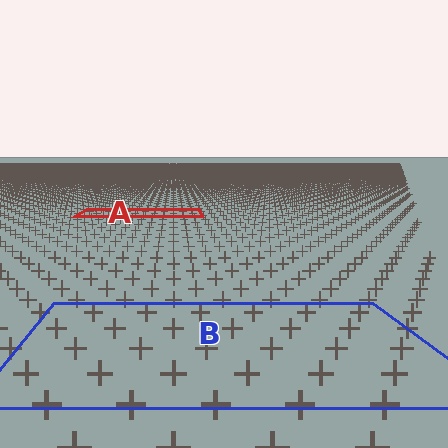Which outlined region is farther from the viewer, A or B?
Region A is farther from the viewer — the texture elements inside it appear smaller and more densely packed.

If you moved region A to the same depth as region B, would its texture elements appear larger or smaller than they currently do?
They would appear larger. At a closer depth, the same texture elements are projected at a bigger on-screen size.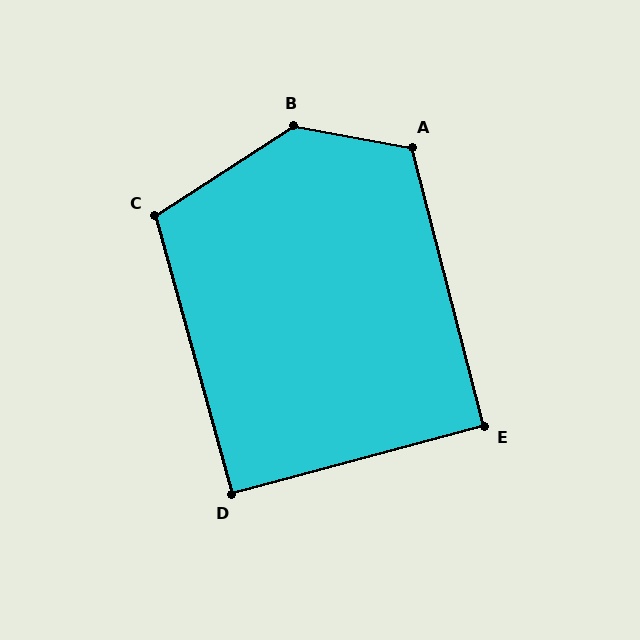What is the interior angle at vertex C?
Approximately 107 degrees (obtuse).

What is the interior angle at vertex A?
Approximately 115 degrees (obtuse).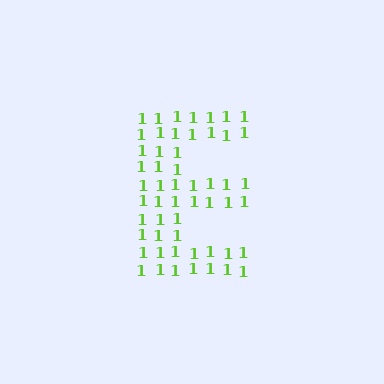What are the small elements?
The small elements are digit 1's.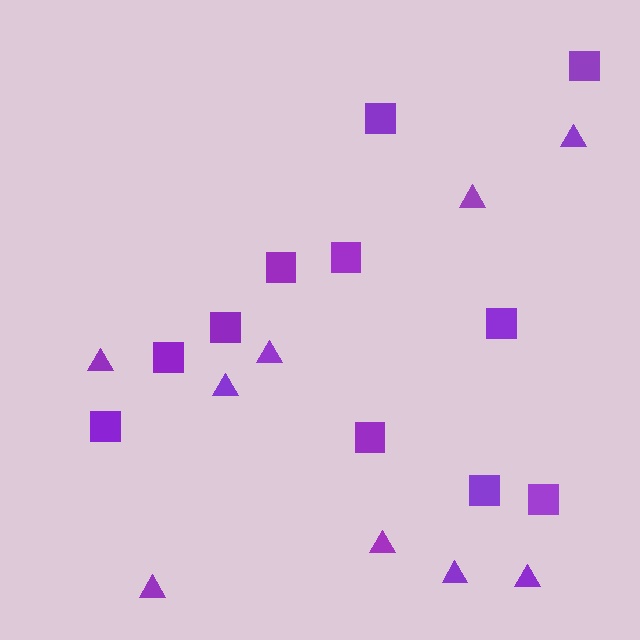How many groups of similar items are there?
There are 2 groups: one group of squares (11) and one group of triangles (9).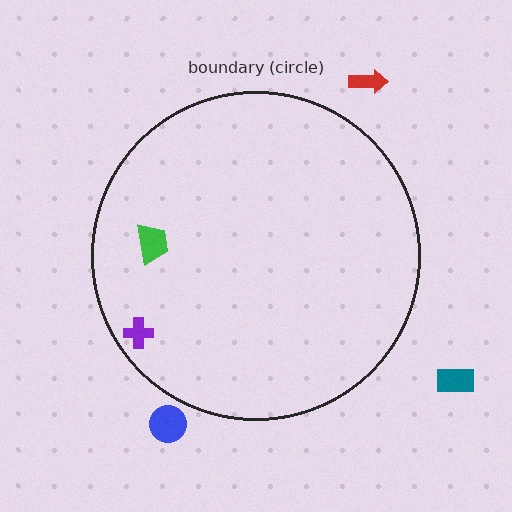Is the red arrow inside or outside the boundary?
Outside.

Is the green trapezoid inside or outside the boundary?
Inside.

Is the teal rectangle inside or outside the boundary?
Outside.